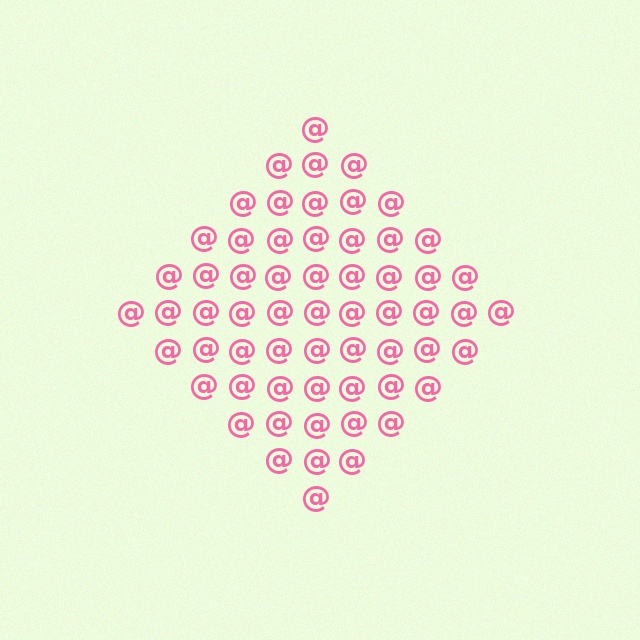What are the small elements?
The small elements are at signs.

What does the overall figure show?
The overall figure shows a diamond.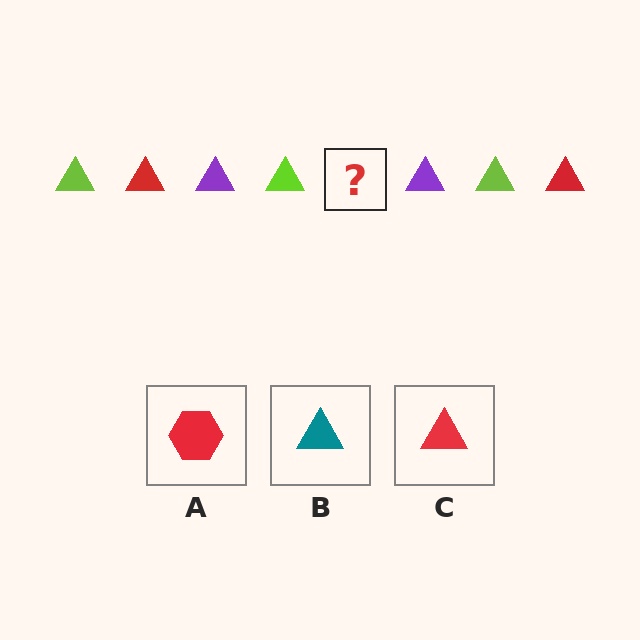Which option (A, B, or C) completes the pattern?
C.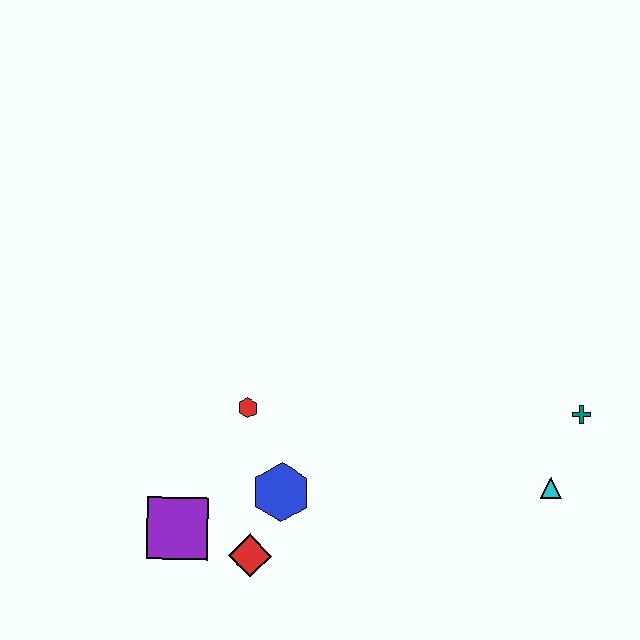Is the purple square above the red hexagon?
No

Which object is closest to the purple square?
The red diamond is closest to the purple square.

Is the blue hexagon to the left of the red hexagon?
No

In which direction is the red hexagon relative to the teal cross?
The red hexagon is to the left of the teal cross.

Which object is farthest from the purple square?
The teal cross is farthest from the purple square.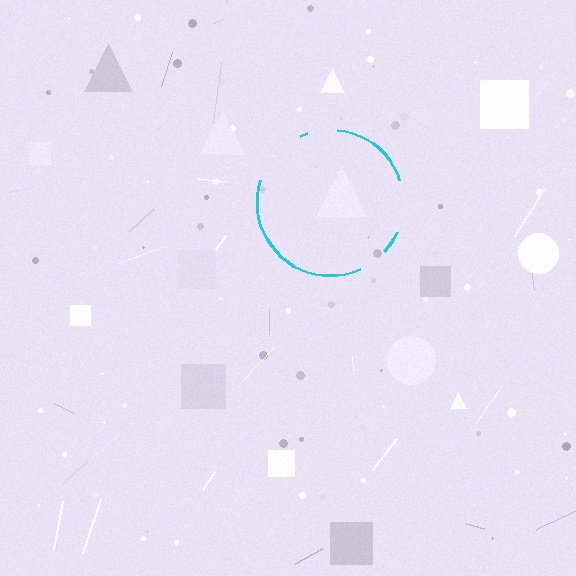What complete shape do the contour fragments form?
The contour fragments form a circle.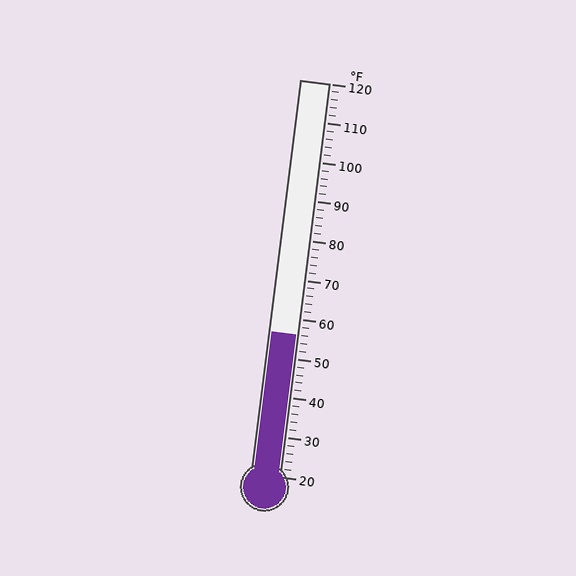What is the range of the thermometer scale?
The thermometer scale ranges from 20°F to 120°F.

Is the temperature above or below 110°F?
The temperature is below 110°F.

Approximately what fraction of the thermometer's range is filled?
The thermometer is filled to approximately 35% of its range.